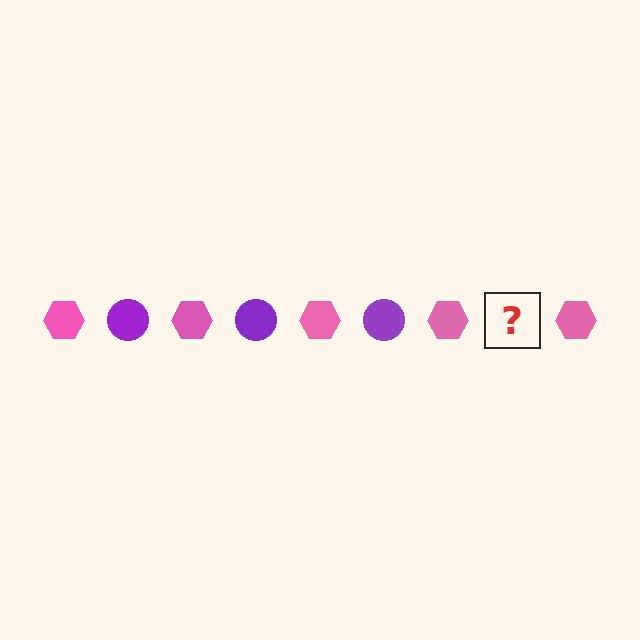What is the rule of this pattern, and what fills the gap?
The rule is that the pattern alternates between pink hexagon and purple circle. The gap should be filled with a purple circle.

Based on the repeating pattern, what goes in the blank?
The blank should be a purple circle.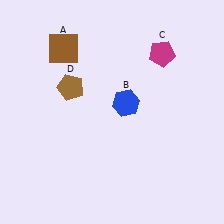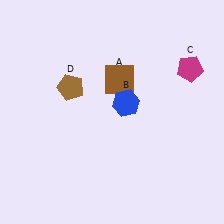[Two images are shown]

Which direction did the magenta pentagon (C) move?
The magenta pentagon (C) moved right.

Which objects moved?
The objects that moved are: the brown square (A), the magenta pentagon (C).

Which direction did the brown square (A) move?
The brown square (A) moved right.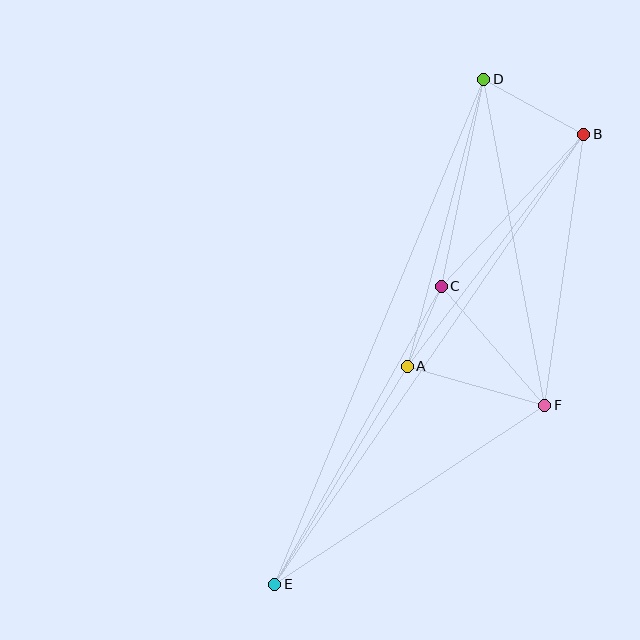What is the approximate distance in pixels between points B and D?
The distance between B and D is approximately 114 pixels.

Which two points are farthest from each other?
Points D and E are farthest from each other.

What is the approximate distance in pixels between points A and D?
The distance between A and D is approximately 297 pixels.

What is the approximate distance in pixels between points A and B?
The distance between A and B is approximately 291 pixels.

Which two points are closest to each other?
Points A and C are closest to each other.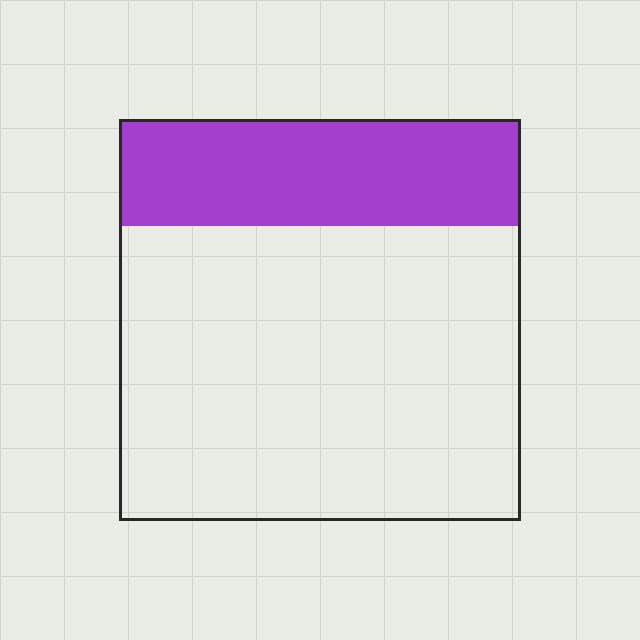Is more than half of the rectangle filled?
No.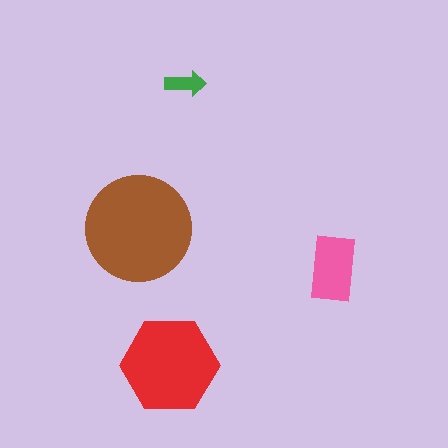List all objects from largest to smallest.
The brown circle, the red hexagon, the pink rectangle, the green arrow.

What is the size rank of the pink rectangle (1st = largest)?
3rd.